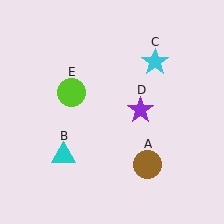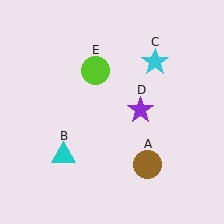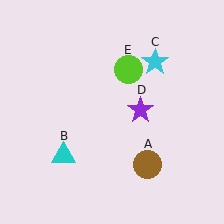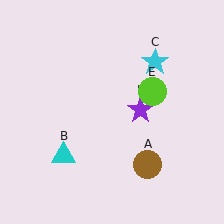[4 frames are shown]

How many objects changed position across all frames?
1 object changed position: lime circle (object E).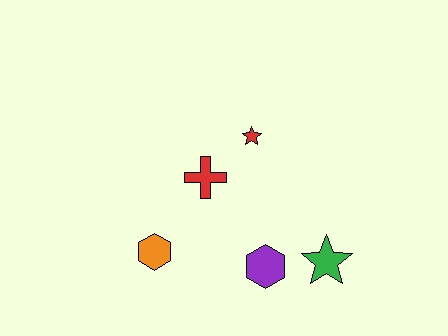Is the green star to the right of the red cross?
Yes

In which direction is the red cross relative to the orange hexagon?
The red cross is above the orange hexagon.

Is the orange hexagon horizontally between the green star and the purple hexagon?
No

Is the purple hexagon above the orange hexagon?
No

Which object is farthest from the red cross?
The green star is farthest from the red cross.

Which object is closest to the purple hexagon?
The green star is closest to the purple hexagon.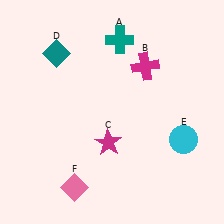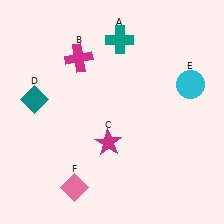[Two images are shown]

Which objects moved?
The objects that moved are: the magenta cross (B), the teal diamond (D), the cyan circle (E).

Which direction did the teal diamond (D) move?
The teal diamond (D) moved down.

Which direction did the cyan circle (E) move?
The cyan circle (E) moved up.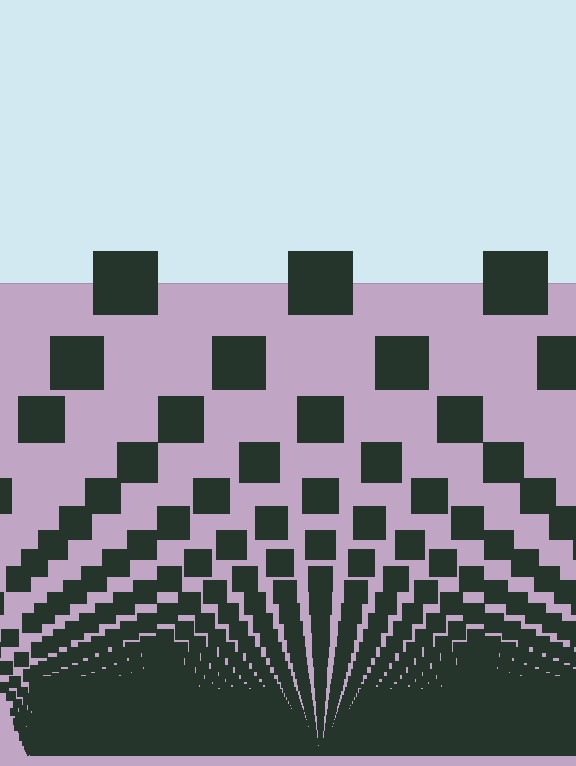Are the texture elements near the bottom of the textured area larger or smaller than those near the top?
Smaller. The gradient is inverted — elements near the bottom are smaller and denser.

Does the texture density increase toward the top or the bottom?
Density increases toward the bottom.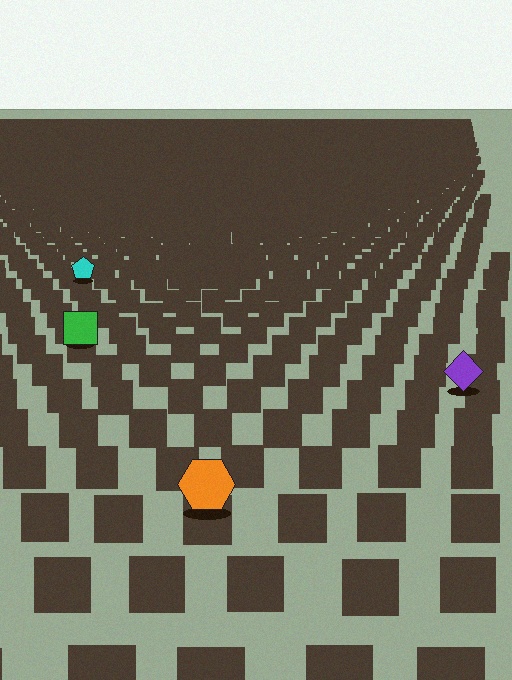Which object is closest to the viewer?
The orange hexagon is closest. The texture marks near it are larger and more spread out.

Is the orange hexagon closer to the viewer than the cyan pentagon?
Yes. The orange hexagon is closer — you can tell from the texture gradient: the ground texture is coarser near it.